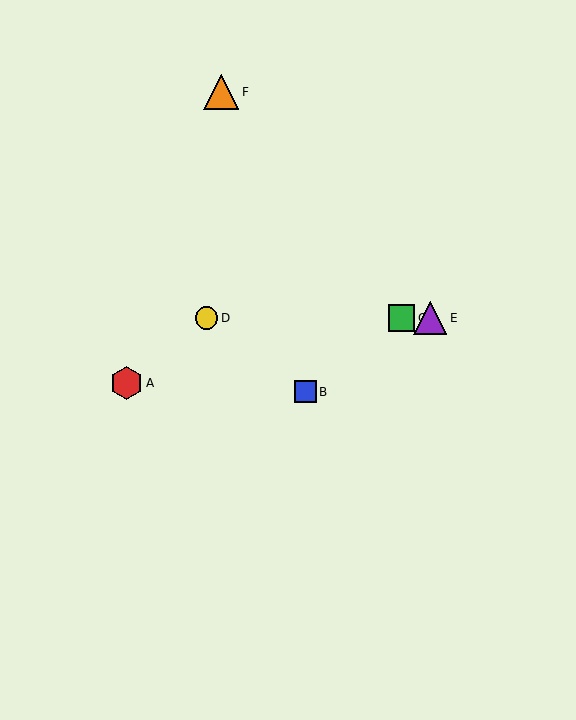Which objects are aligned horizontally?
Objects C, D, E are aligned horizontally.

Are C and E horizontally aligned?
Yes, both are at y≈318.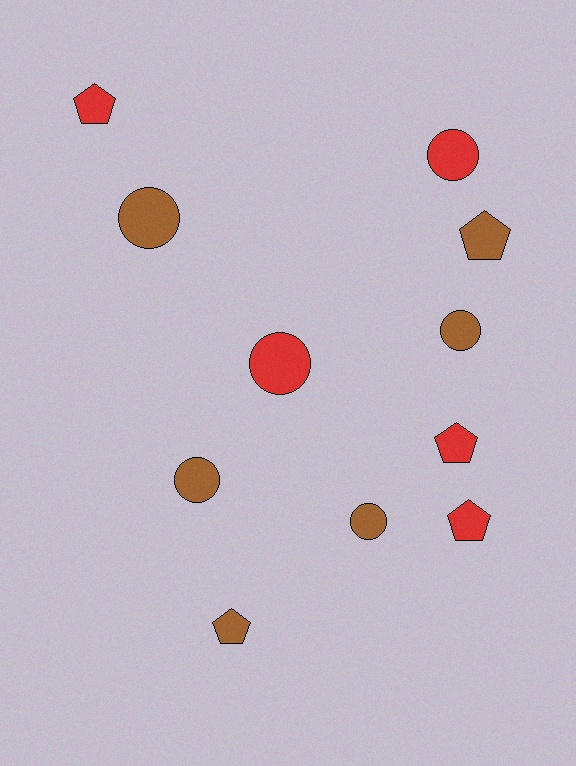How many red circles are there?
There are 2 red circles.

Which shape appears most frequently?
Circle, with 6 objects.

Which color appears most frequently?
Brown, with 6 objects.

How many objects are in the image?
There are 11 objects.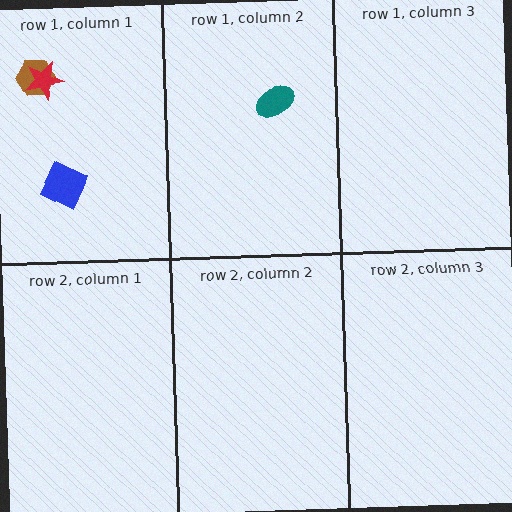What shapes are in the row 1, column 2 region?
The teal ellipse.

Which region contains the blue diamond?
The row 1, column 1 region.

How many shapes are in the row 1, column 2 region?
1.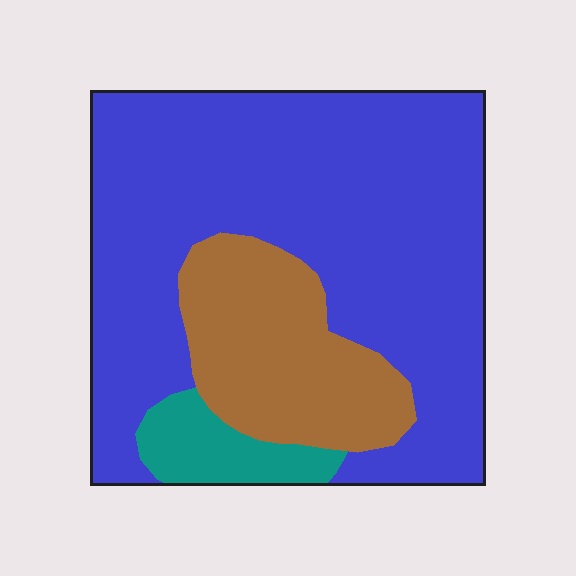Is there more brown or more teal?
Brown.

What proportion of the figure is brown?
Brown covers 22% of the figure.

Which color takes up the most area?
Blue, at roughly 70%.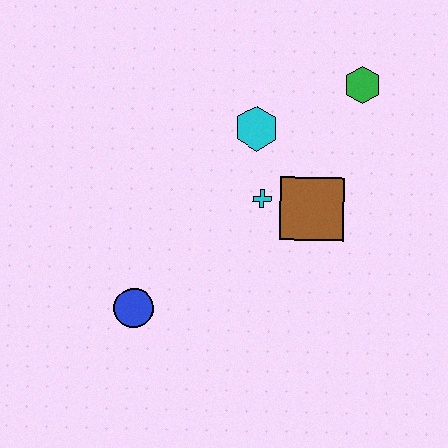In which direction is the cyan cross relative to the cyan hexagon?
The cyan cross is below the cyan hexagon.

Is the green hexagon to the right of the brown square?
Yes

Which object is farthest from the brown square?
The blue circle is farthest from the brown square.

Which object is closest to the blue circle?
The cyan cross is closest to the blue circle.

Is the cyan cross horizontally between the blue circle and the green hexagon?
Yes